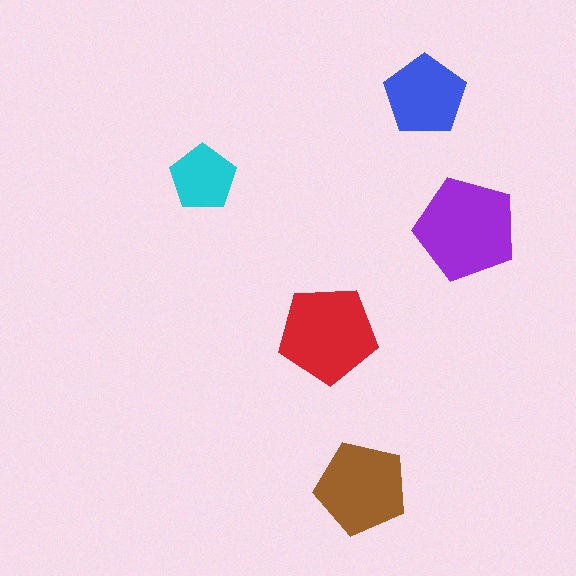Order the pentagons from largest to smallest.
the purple one, the red one, the brown one, the blue one, the cyan one.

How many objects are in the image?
There are 5 objects in the image.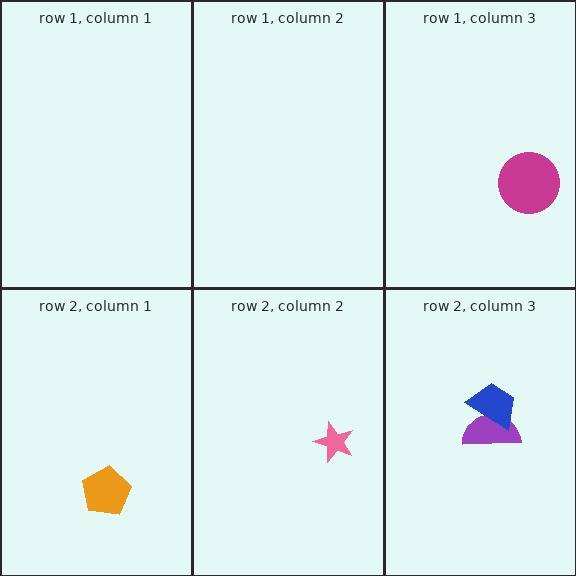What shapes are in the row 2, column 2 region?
The pink star.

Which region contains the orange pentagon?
The row 2, column 1 region.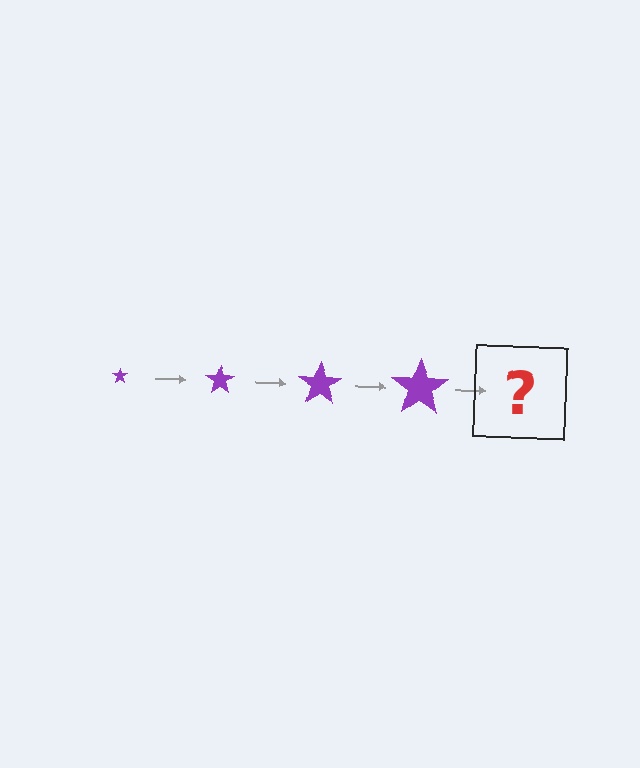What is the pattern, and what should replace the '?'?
The pattern is that the star gets progressively larger each step. The '?' should be a purple star, larger than the previous one.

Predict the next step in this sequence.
The next step is a purple star, larger than the previous one.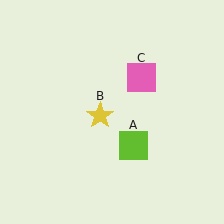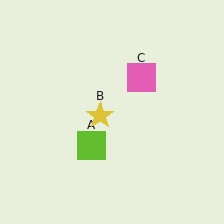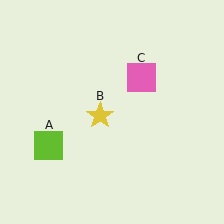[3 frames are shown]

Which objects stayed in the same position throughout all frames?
Yellow star (object B) and pink square (object C) remained stationary.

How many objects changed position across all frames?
1 object changed position: lime square (object A).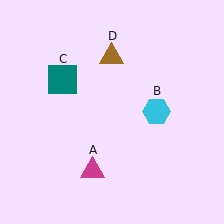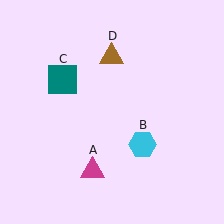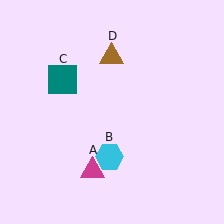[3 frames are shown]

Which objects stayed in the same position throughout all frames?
Magenta triangle (object A) and teal square (object C) and brown triangle (object D) remained stationary.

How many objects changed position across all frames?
1 object changed position: cyan hexagon (object B).